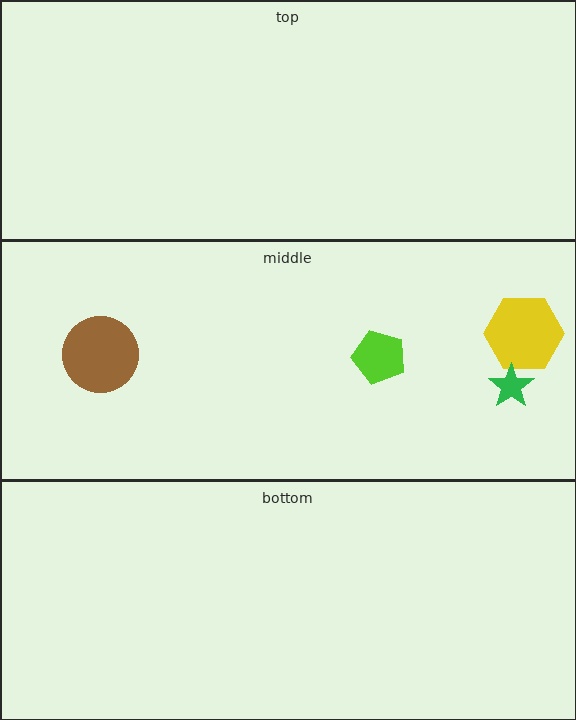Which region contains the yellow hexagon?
The middle region.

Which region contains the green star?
The middle region.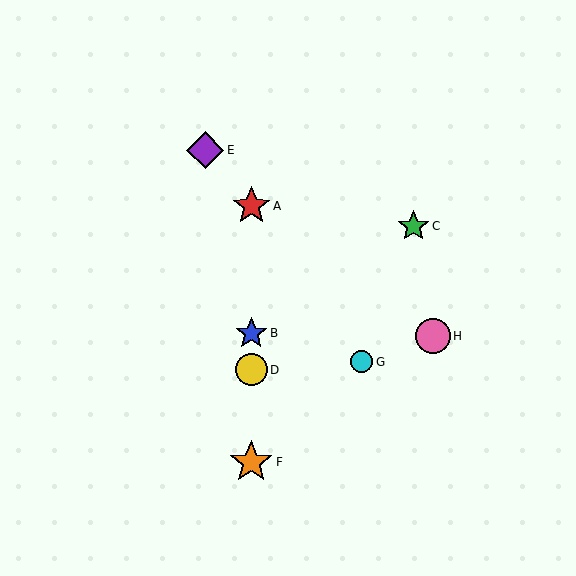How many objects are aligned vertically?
4 objects (A, B, D, F) are aligned vertically.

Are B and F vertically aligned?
Yes, both are at x≈251.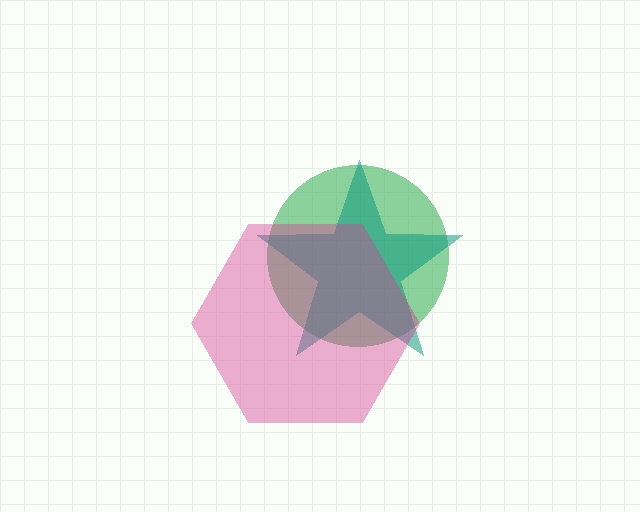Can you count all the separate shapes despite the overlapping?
Yes, there are 3 separate shapes.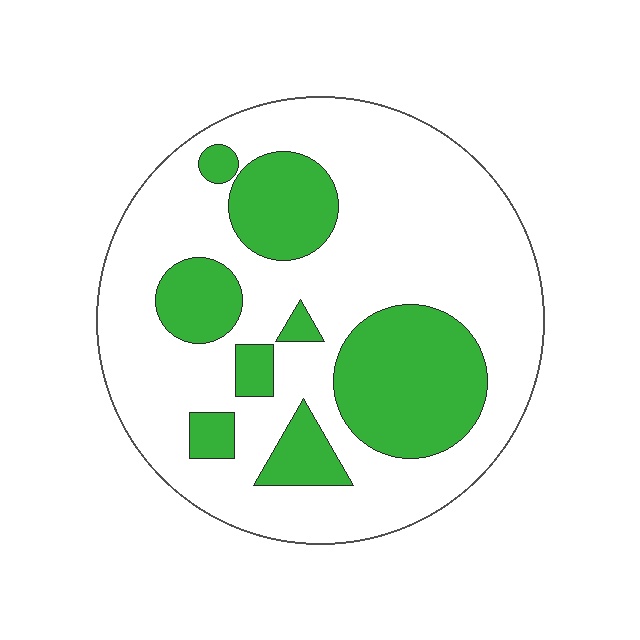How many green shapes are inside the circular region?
8.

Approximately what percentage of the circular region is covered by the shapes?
Approximately 30%.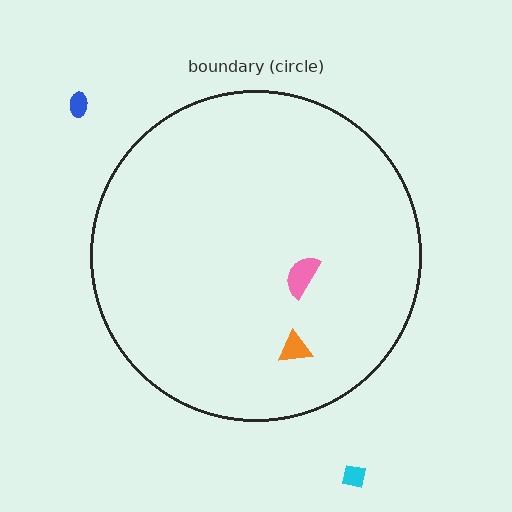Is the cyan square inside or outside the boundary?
Outside.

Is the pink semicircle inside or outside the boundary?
Inside.